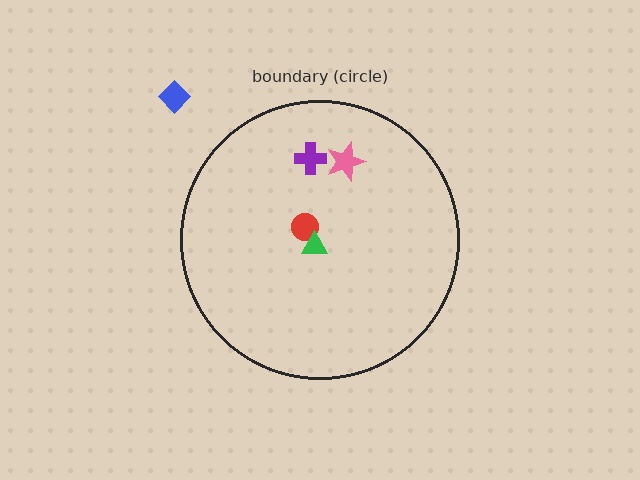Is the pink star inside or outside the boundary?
Inside.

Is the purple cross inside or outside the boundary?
Inside.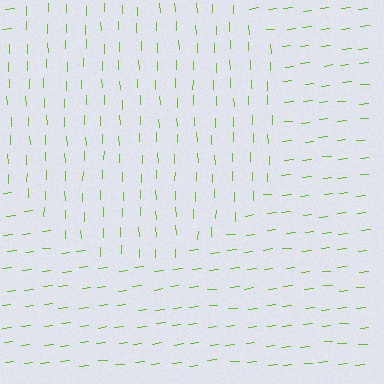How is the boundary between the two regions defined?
The boundary is defined purely by a change in line orientation (approximately 85 degrees difference). All lines are the same color and thickness.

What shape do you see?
I see a circle.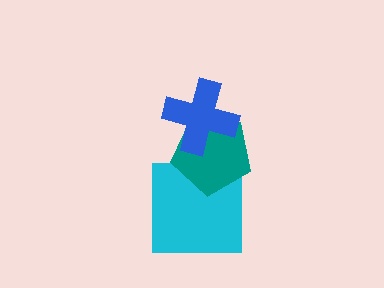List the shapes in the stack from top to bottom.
From top to bottom: the blue cross, the teal pentagon, the cyan square.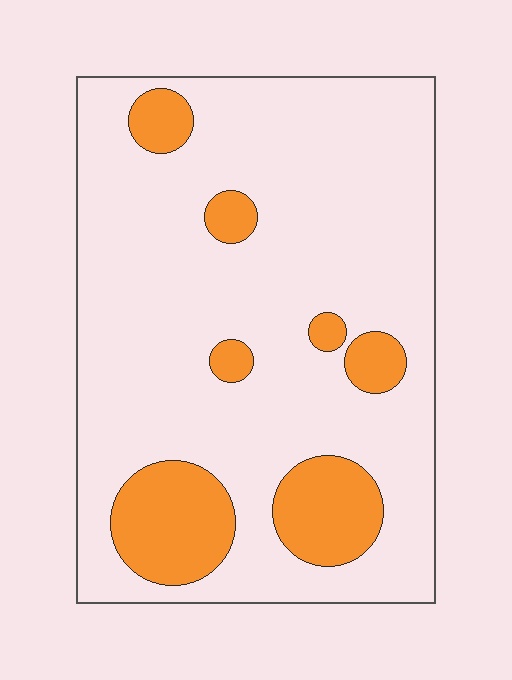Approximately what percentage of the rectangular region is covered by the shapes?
Approximately 20%.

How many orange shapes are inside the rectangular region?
7.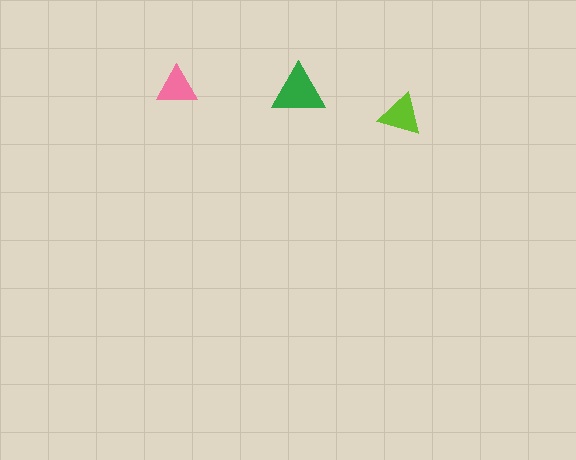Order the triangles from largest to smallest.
the green one, the lime one, the pink one.